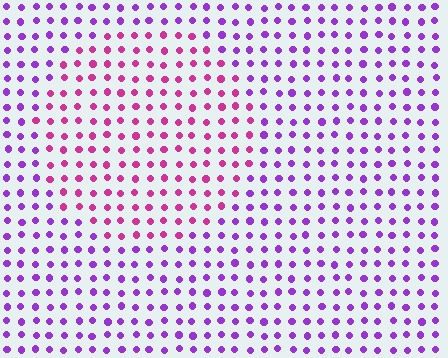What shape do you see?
I see a circle.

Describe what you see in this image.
The image is filled with small purple elements in a uniform arrangement. A circle-shaped region is visible where the elements are tinted to a slightly different hue, forming a subtle color boundary.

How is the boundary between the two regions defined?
The boundary is defined purely by a slight shift in hue (about 43 degrees). Spacing, size, and orientation are identical on both sides.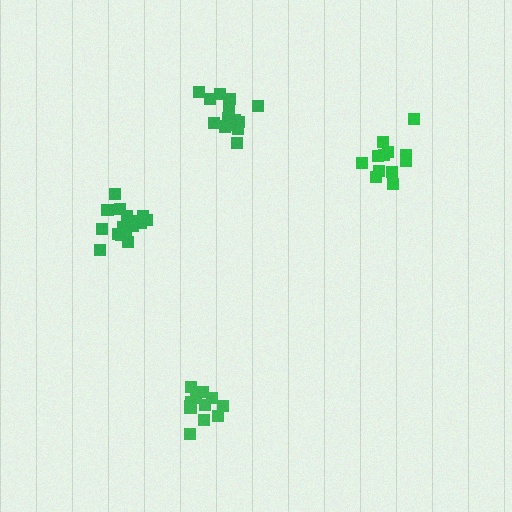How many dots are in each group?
Group 1: 12 dots, Group 2: 17 dots, Group 3: 17 dots, Group 4: 13 dots (59 total).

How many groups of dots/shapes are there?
There are 4 groups.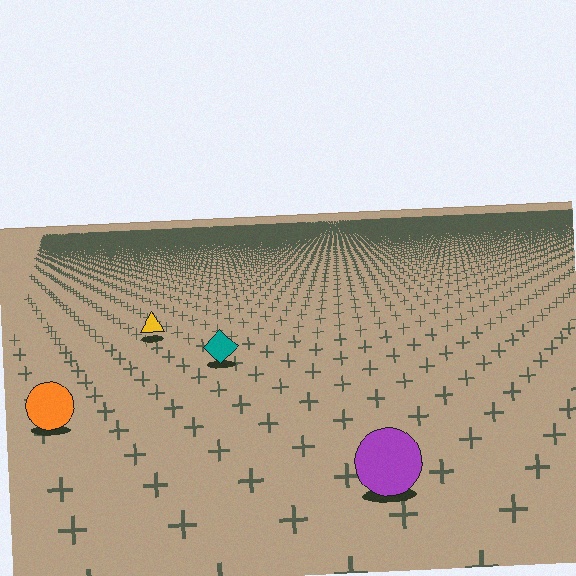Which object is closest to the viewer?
The purple circle is closest. The texture marks near it are larger and more spread out.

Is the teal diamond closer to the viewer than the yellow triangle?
Yes. The teal diamond is closer — you can tell from the texture gradient: the ground texture is coarser near it.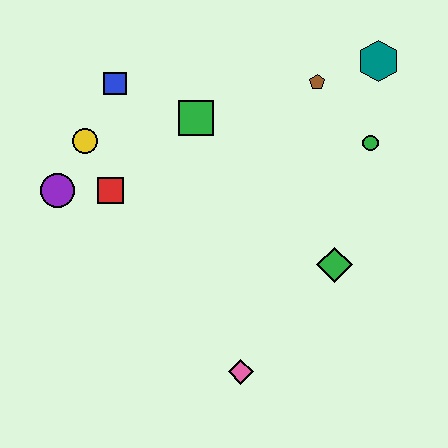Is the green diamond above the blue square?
No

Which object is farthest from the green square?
The pink diamond is farthest from the green square.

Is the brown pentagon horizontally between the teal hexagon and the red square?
Yes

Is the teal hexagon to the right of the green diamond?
Yes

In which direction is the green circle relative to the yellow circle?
The green circle is to the right of the yellow circle.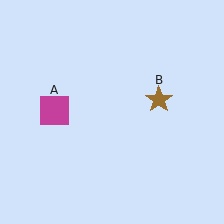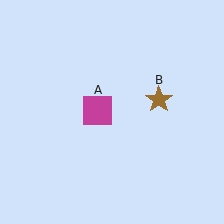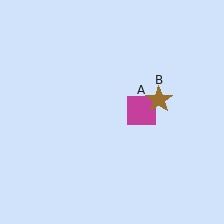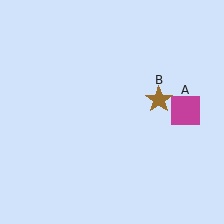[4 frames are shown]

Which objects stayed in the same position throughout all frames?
Brown star (object B) remained stationary.